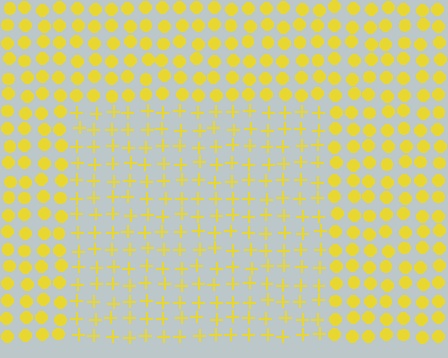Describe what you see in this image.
The image is filled with small yellow elements arranged in a uniform grid. A rectangle-shaped region contains plus signs, while the surrounding area contains circles. The boundary is defined purely by the change in element shape.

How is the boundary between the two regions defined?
The boundary is defined by a change in element shape: plus signs inside vs. circles outside. All elements share the same color and spacing.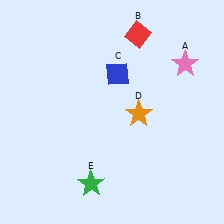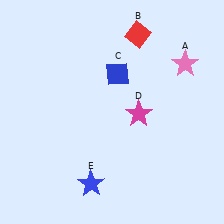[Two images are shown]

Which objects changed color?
D changed from orange to magenta. E changed from green to blue.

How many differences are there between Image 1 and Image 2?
There are 2 differences between the two images.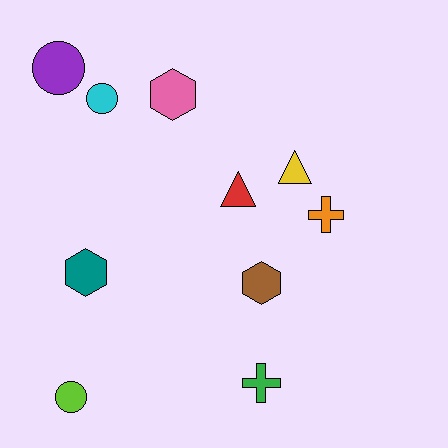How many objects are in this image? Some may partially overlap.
There are 10 objects.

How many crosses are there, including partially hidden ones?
There are 2 crosses.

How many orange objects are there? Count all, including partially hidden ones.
There is 1 orange object.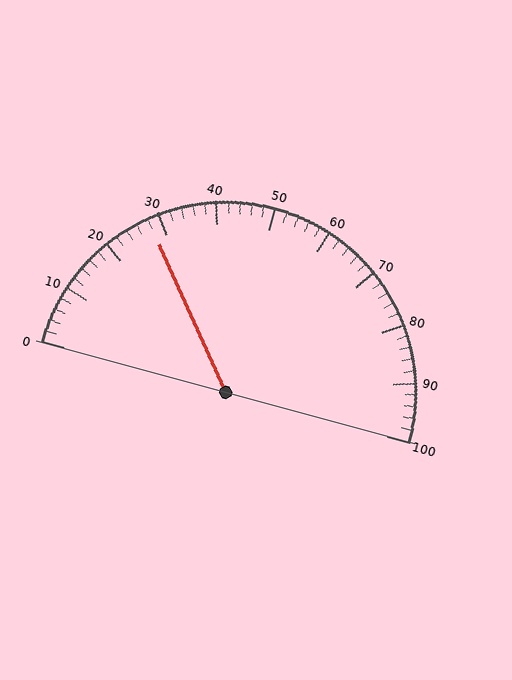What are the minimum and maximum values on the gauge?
The gauge ranges from 0 to 100.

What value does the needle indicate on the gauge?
The needle indicates approximately 28.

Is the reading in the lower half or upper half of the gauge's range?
The reading is in the lower half of the range (0 to 100).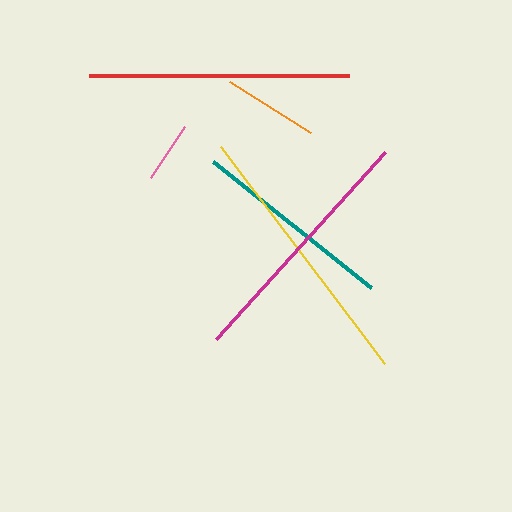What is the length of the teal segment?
The teal segment is approximately 202 pixels long.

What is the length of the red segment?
The red segment is approximately 260 pixels long.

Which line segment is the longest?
The yellow line is the longest at approximately 272 pixels.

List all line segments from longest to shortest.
From longest to shortest: yellow, red, magenta, teal, orange, pink.